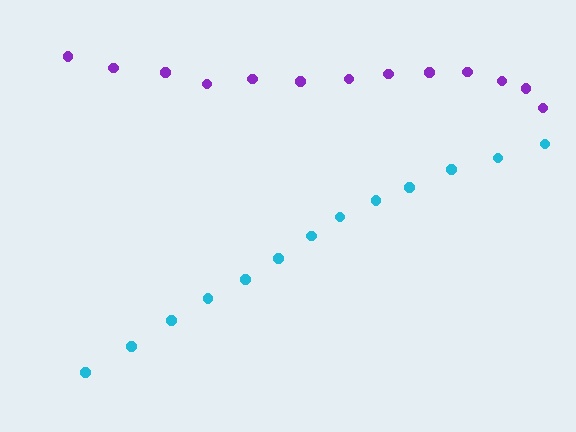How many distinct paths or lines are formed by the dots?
There are 2 distinct paths.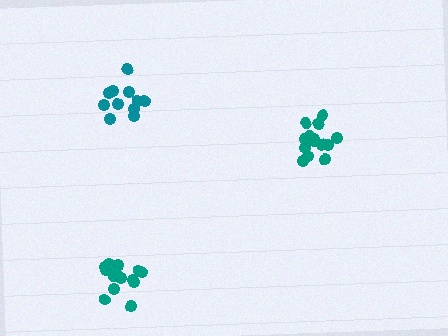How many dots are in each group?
Group 1: 11 dots, Group 2: 14 dots, Group 3: 14 dots (39 total).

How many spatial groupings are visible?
There are 3 spatial groupings.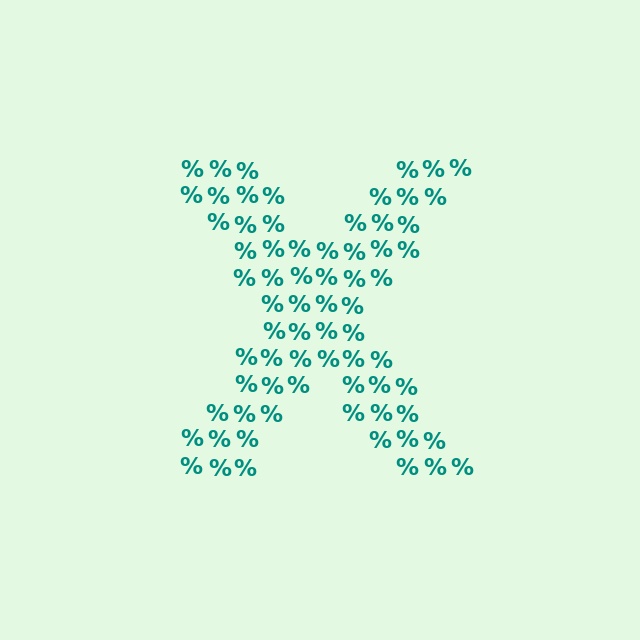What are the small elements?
The small elements are percent signs.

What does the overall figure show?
The overall figure shows the letter X.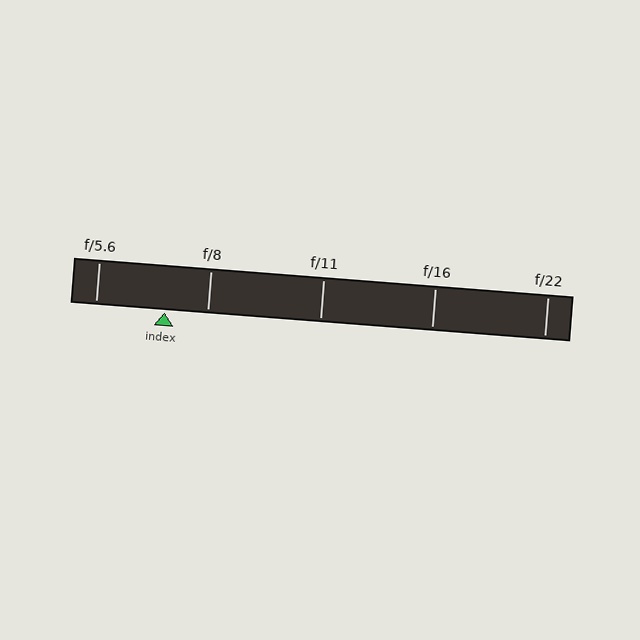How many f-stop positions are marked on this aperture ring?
There are 5 f-stop positions marked.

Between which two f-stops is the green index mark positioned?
The index mark is between f/5.6 and f/8.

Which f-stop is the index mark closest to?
The index mark is closest to f/8.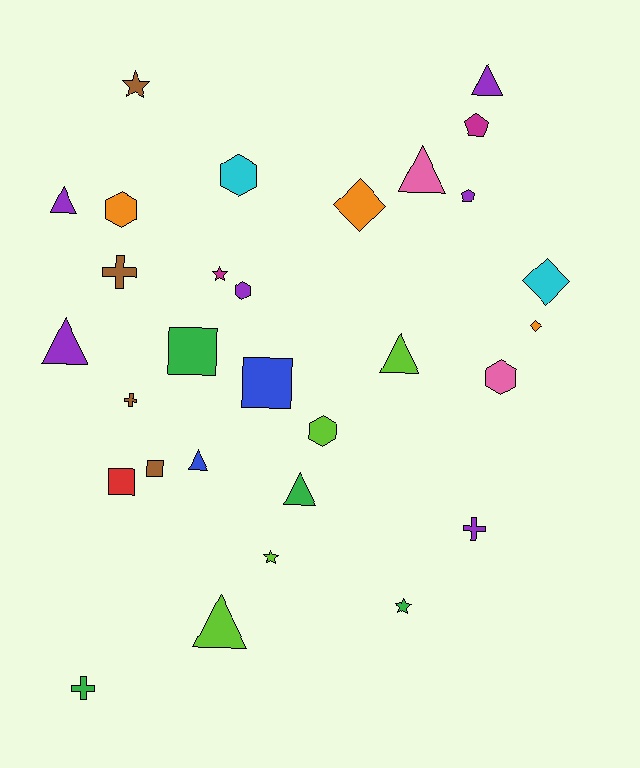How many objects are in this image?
There are 30 objects.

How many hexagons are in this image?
There are 5 hexagons.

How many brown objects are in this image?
There are 4 brown objects.